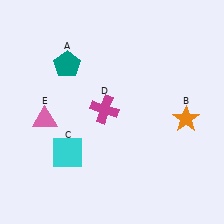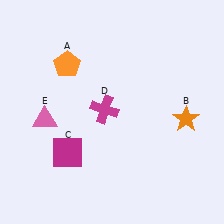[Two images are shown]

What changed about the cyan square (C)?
In Image 1, C is cyan. In Image 2, it changed to magenta.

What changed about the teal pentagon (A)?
In Image 1, A is teal. In Image 2, it changed to orange.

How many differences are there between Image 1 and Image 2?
There are 2 differences between the two images.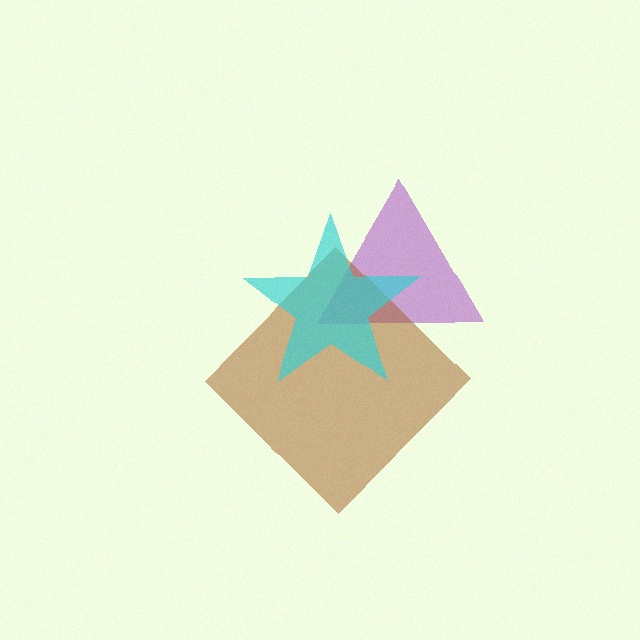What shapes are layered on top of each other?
The layered shapes are: a purple triangle, a brown diamond, a cyan star.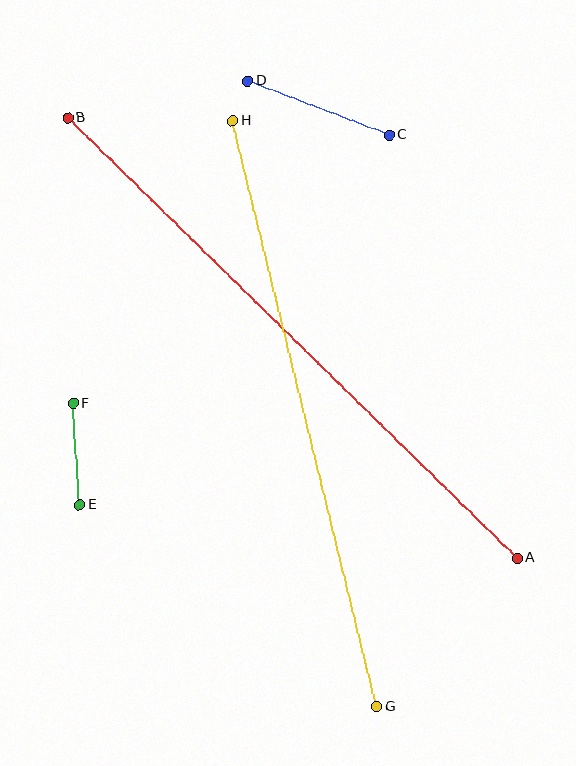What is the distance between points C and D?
The distance is approximately 151 pixels.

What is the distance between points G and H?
The distance is approximately 603 pixels.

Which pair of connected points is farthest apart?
Points A and B are farthest apart.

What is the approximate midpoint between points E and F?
The midpoint is at approximately (76, 454) pixels.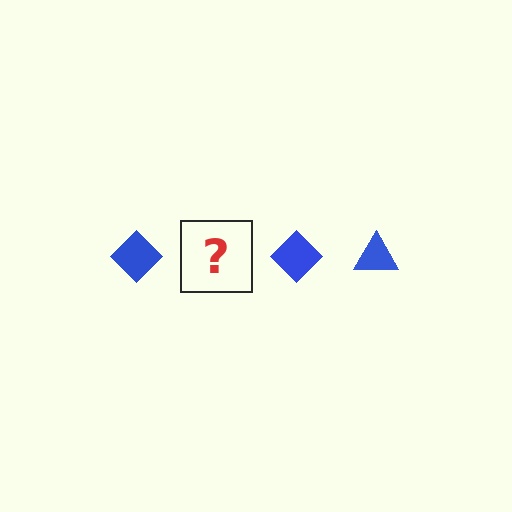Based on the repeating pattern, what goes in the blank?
The blank should be a blue triangle.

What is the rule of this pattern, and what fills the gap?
The rule is that the pattern cycles through diamond, triangle shapes in blue. The gap should be filled with a blue triangle.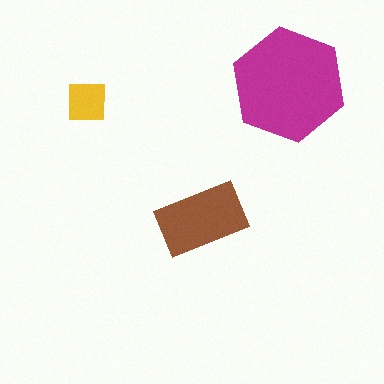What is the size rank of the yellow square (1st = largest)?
3rd.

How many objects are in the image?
There are 3 objects in the image.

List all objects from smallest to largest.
The yellow square, the brown rectangle, the magenta hexagon.